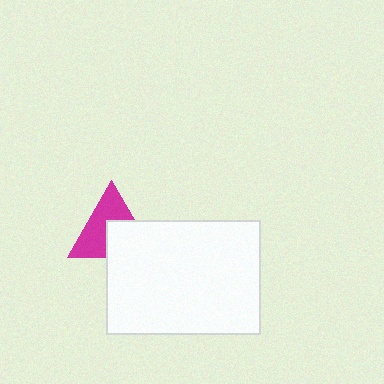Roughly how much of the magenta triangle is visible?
About half of it is visible (roughly 56%).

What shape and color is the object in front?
The object in front is a white rectangle.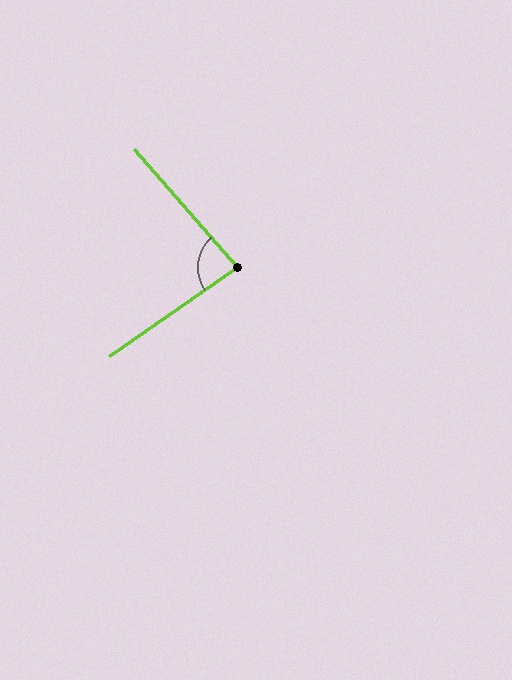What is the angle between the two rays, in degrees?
Approximately 84 degrees.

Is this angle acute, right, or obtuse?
It is acute.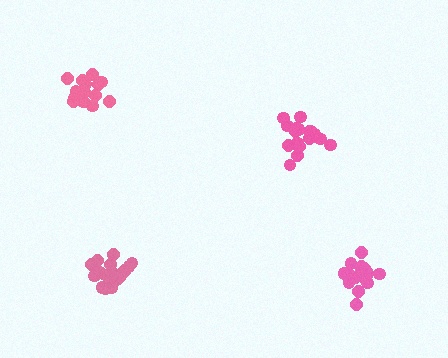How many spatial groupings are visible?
There are 4 spatial groupings.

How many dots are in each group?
Group 1: 16 dots, Group 2: 16 dots, Group 3: 19 dots, Group 4: 19 dots (70 total).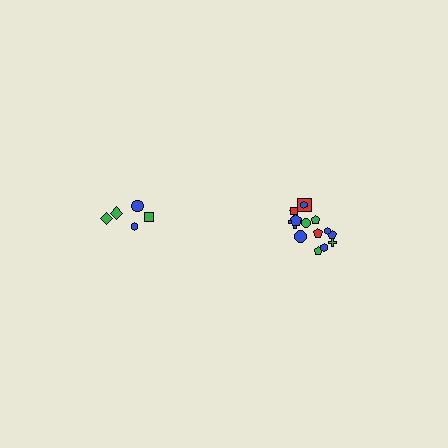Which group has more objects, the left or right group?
The right group.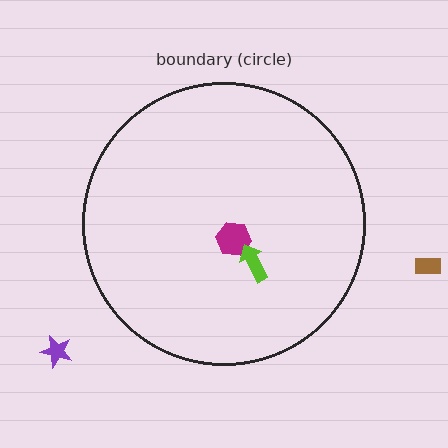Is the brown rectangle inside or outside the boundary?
Outside.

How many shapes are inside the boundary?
2 inside, 2 outside.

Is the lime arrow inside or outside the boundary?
Inside.